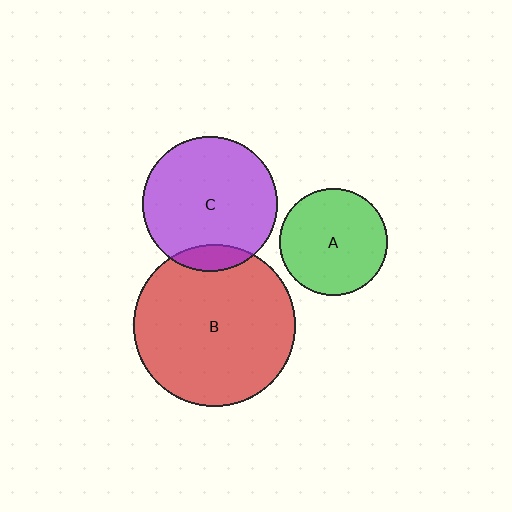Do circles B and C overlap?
Yes.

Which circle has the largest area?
Circle B (red).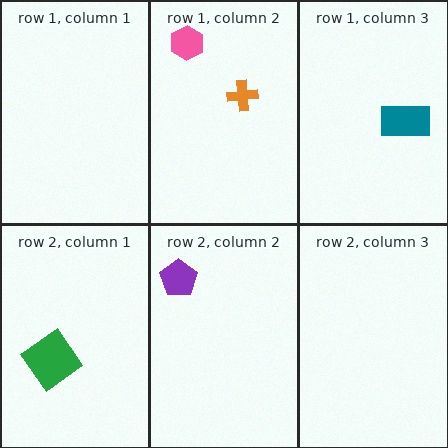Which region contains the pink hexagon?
The row 1, column 2 region.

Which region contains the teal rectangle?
The row 1, column 3 region.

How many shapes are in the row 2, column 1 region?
1.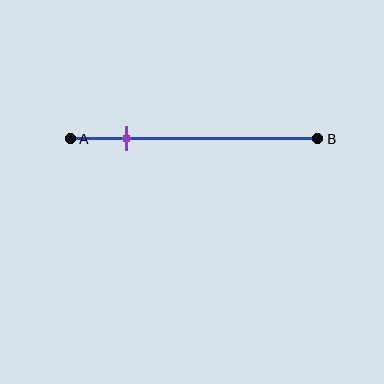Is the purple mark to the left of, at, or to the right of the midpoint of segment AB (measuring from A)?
The purple mark is to the left of the midpoint of segment AB.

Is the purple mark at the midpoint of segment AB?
No, the mark is at about 25% from A, not at the 50% midpoint.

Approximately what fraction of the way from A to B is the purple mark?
The purple mark is approximately 25% of the way from A to B.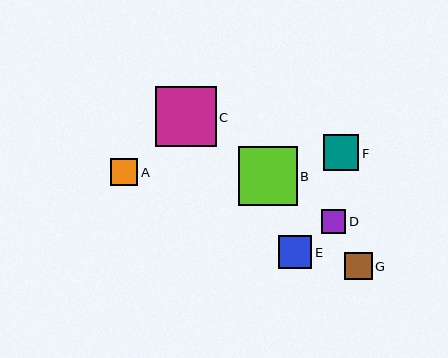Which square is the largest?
Square C is the largest with a size of approximately 61 pixels.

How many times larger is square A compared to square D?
Square A is approximately 1.1 times the size of square D.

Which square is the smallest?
Square D is the smallest with a size of approximately 24 pixels.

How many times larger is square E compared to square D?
Square E is approximately 1.4 times the size of square D.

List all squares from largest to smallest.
From largest to smallest: C, B, F, E, G, A, D.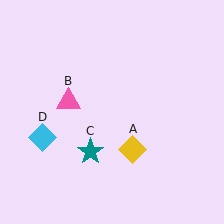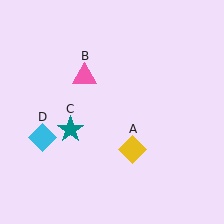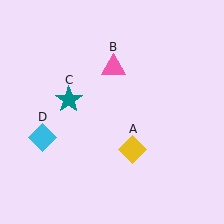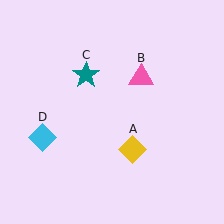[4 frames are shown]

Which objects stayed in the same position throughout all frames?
Yellow diamond (object A) and cyan diamond (object D) remained stationary.